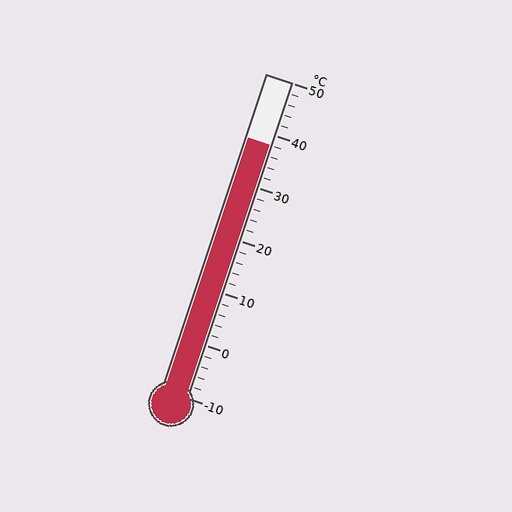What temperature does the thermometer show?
The thermometer shows approximately 38°C.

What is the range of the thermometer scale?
The thermometer scale ranges from -10°C to 50°C.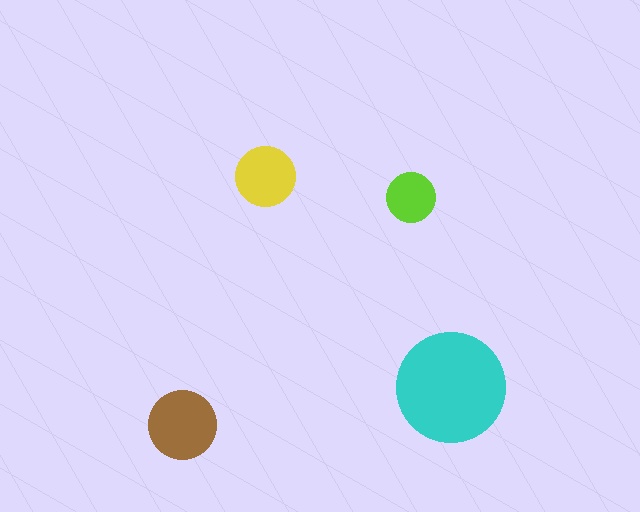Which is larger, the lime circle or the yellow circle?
The yellow one.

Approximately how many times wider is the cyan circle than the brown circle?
About 1.5 times wider.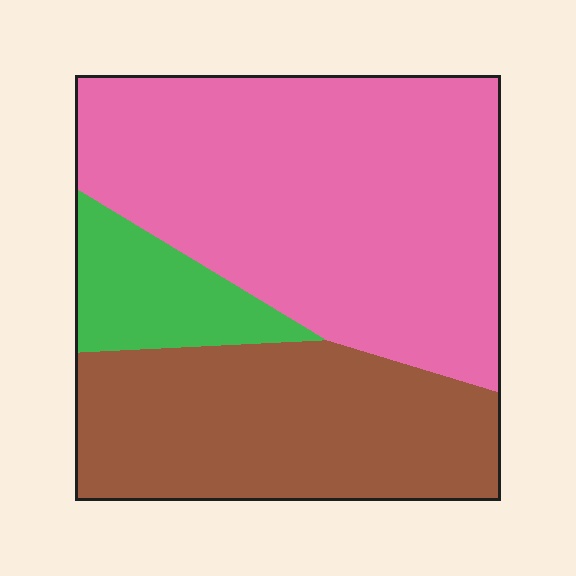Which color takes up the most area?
Pink, at roughly 55%.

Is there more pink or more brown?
Pink.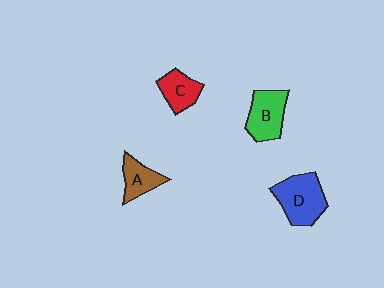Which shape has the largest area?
Shape D (blue).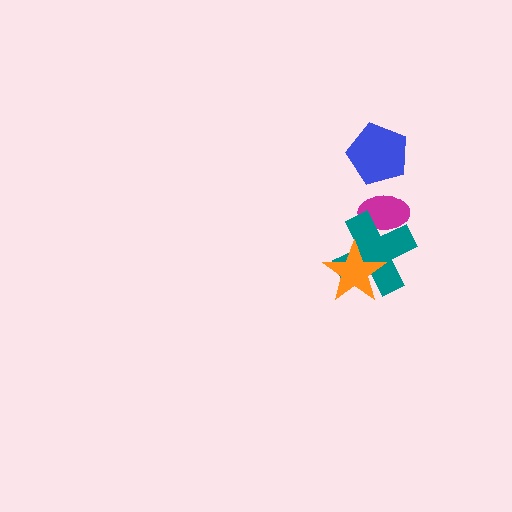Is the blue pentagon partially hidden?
No, no other shape covers it.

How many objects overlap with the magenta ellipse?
1 object overlaps with the magenta ellipse.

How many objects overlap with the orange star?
1 object overlaps with the orange star.